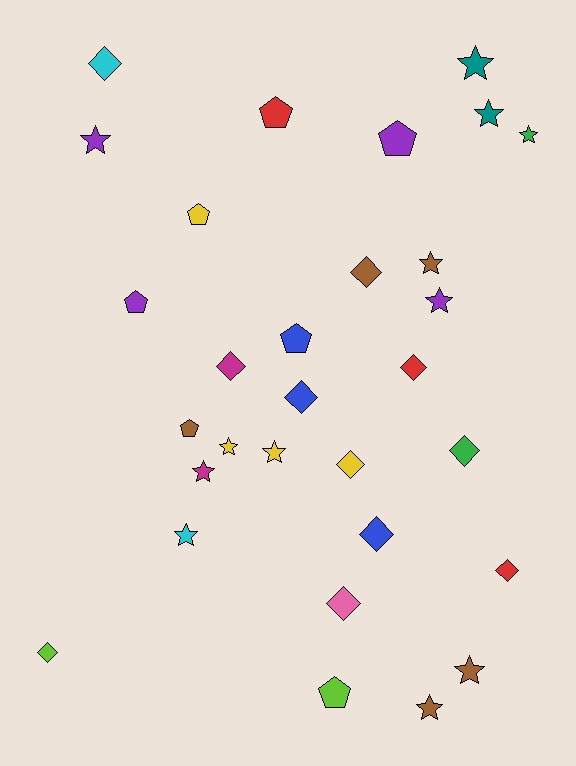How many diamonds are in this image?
There are 11 diamonds.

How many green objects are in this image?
There are 2 green objects.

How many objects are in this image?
There are 30 objects.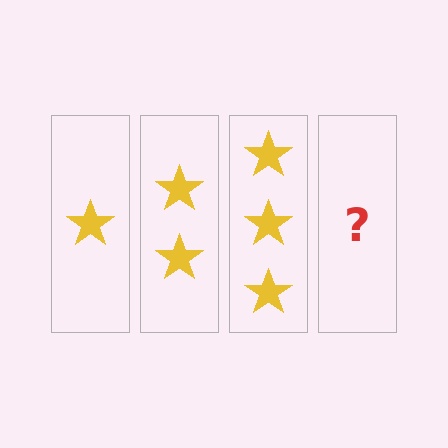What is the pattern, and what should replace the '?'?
The pattern is that each step adds one more star. The '?' should be 4 stars.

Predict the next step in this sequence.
The next step is 4 stars.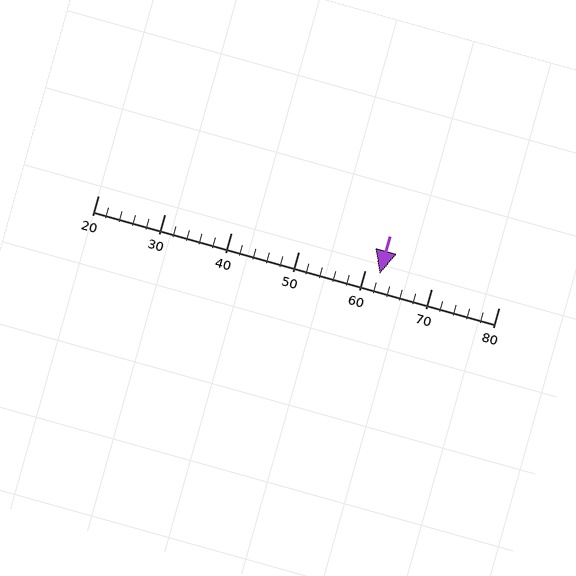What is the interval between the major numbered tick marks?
The major tick marks are spaced 10 units apart.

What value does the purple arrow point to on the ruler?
The purple arrow points to approximately 62.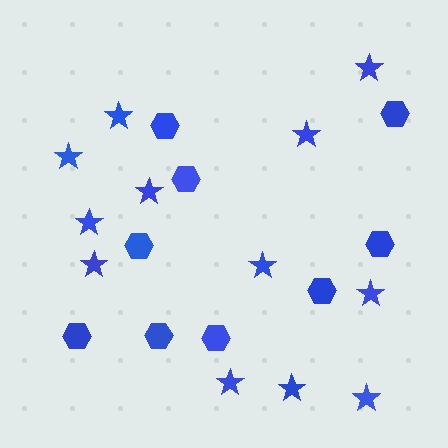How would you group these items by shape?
There are 2 groups: one group of hexagons (9) and one group of stars (12).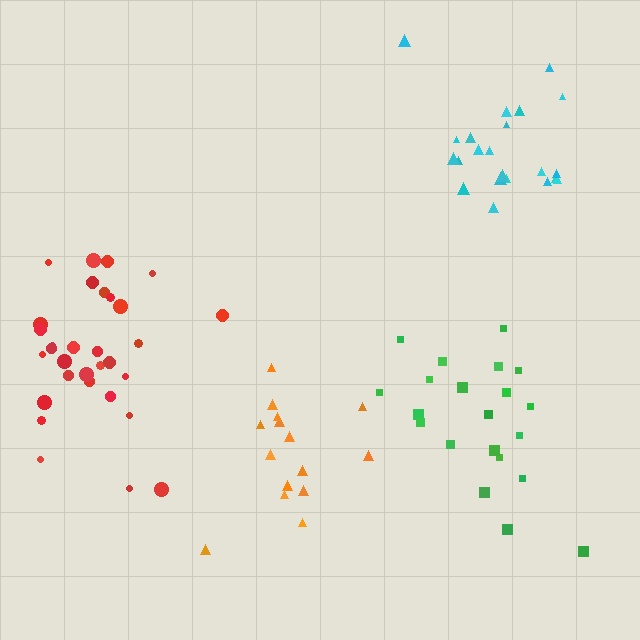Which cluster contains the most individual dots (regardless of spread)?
Red (31).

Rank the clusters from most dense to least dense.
cyan, red, green, orange.